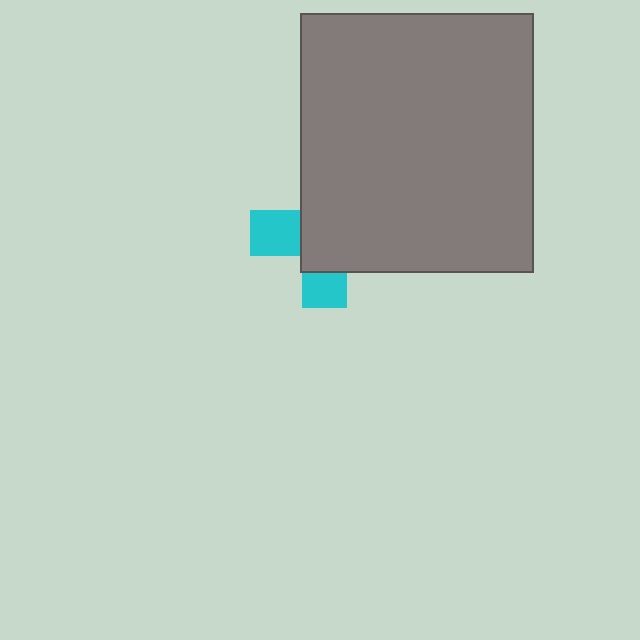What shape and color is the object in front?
The object in front is a gray rectangle.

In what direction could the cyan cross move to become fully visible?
The cyan cross could move left. That would shift it out from behind the gray rectangle entirely.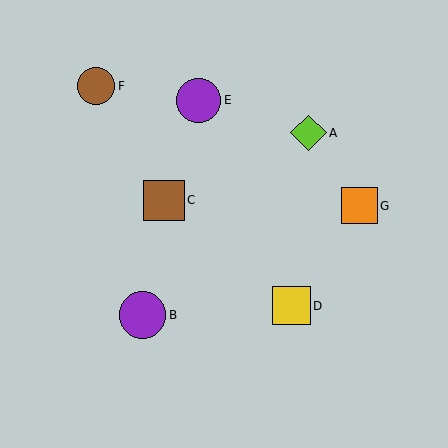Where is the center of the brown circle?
The center of the brown circle is at (96, 86).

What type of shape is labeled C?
Shape C is a brown square.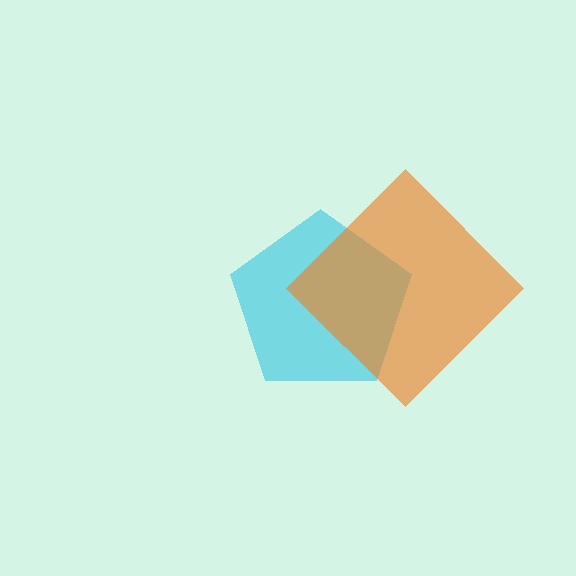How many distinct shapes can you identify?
There are 2 distinct shapes: a cyan pentagon, an orange diamond.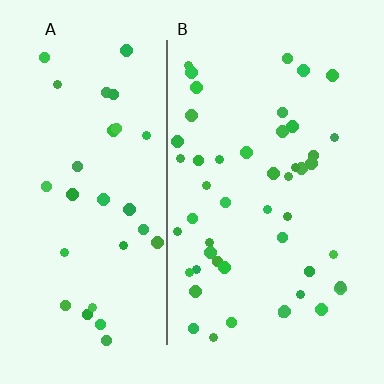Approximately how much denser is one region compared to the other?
Approximately 1.5× — region B over region A.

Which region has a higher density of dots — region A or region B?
B (the right).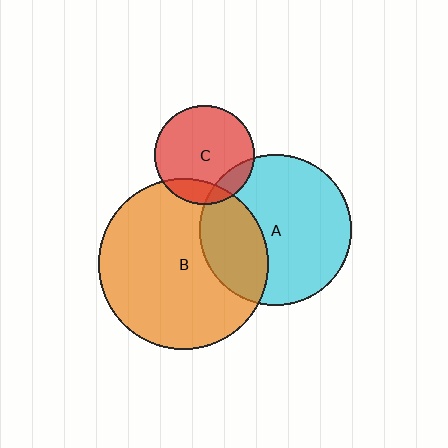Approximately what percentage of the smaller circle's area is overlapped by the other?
Approximately 15%.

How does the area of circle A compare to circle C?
Approximately 2.3 times.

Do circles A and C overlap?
Yes.